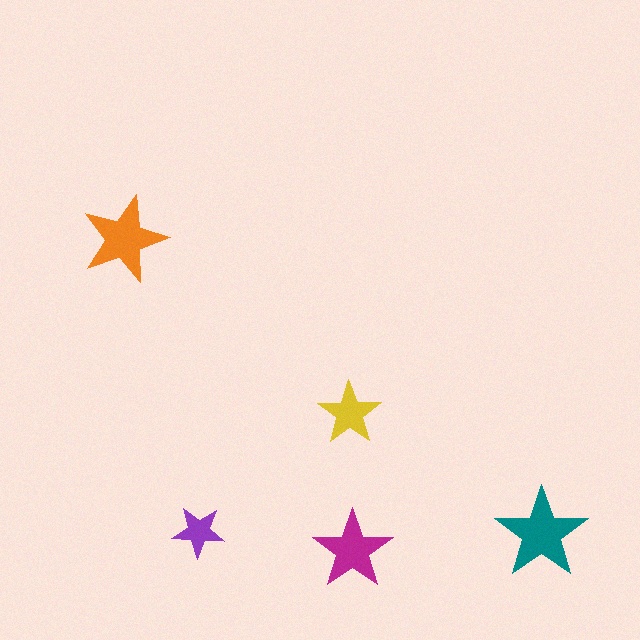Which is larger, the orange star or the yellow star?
The orange one.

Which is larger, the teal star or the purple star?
The teal one.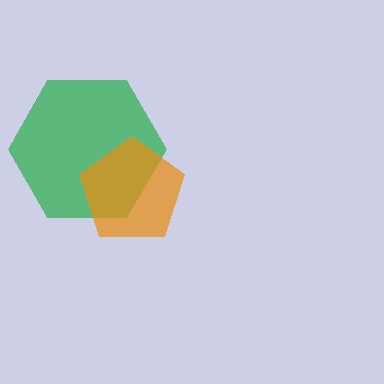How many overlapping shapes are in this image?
There are 2 overlapping shapes in the image.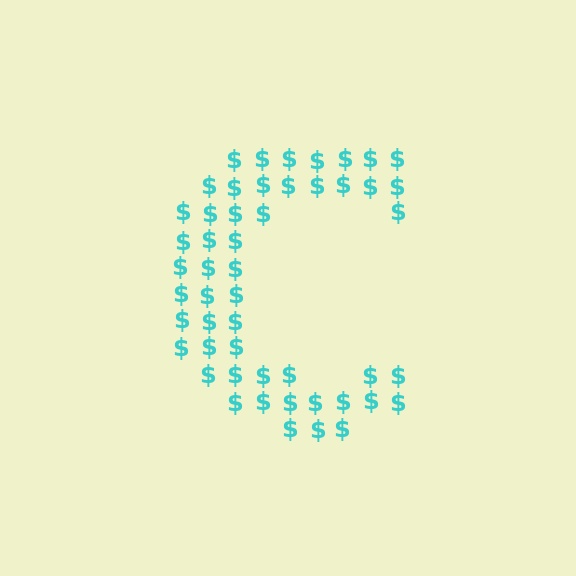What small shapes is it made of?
It is made of small dollar signs.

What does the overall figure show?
The overall figure shows the letter C.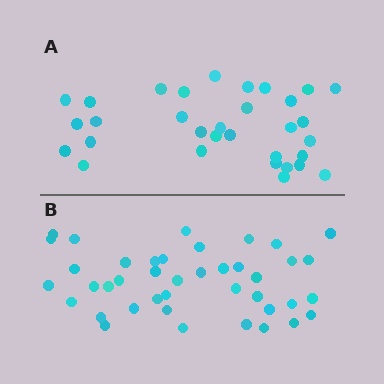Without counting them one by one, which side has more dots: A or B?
Region B (the bottom region) has more dots.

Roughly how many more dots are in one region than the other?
Region B has roughly 8 or so more dots than region A.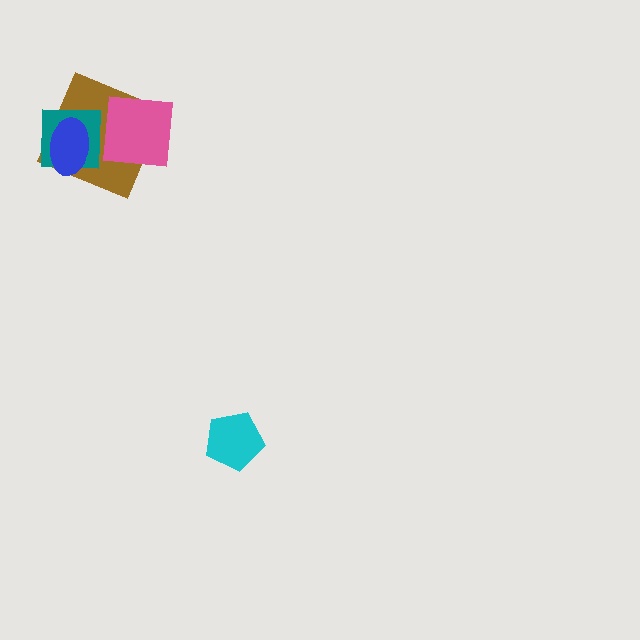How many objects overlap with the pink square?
1 object overlaps with the pink square.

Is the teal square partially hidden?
Yes, it is partially covered by another shape.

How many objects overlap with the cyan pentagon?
0 objects overlap with the cyan pentagon.